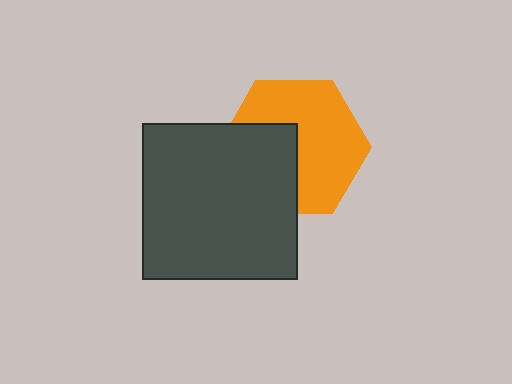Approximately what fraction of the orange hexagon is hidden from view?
Roughly 37% of the orange hexagon is hidden behind the dark gray square.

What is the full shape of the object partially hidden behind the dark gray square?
The partially hidden object is an orange hexagon.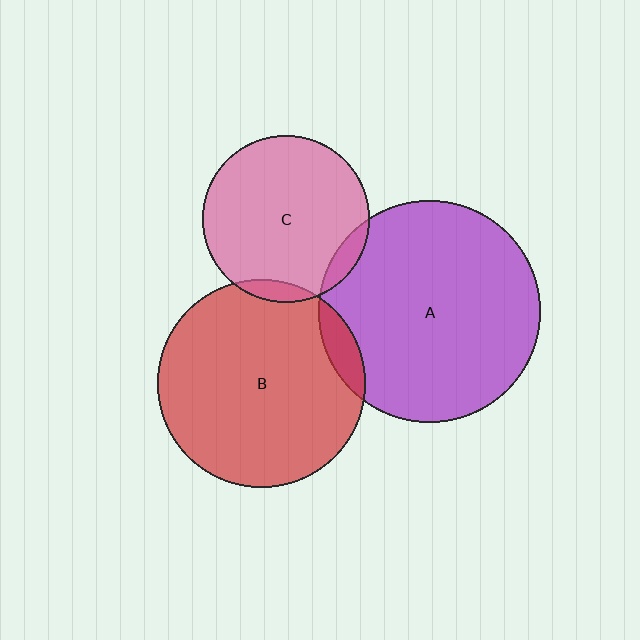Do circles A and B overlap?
Yes.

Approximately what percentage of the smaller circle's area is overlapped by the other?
Approximately 5%.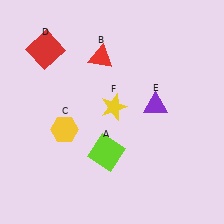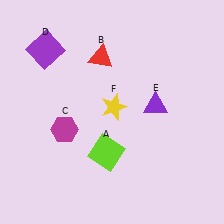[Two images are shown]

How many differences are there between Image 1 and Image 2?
There are 2 differences between the two images.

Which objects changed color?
C changed from yellow to magenta. D changed from red to purple.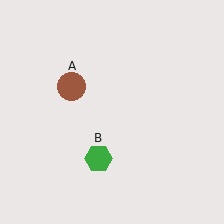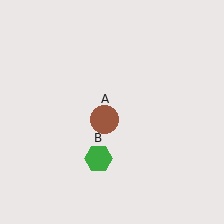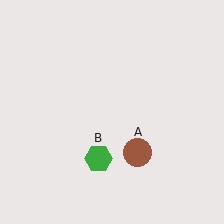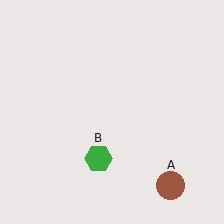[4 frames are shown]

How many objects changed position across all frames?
1 object changed position: brown circle (object A).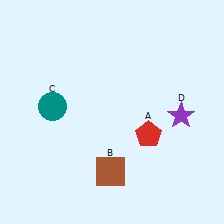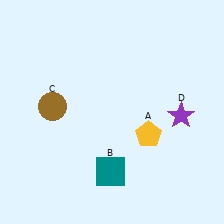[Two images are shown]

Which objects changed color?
A changed from red to yellow. B changed from brown to teal. C changed from teal to brown.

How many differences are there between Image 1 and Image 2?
There are 3 differences between the two images.